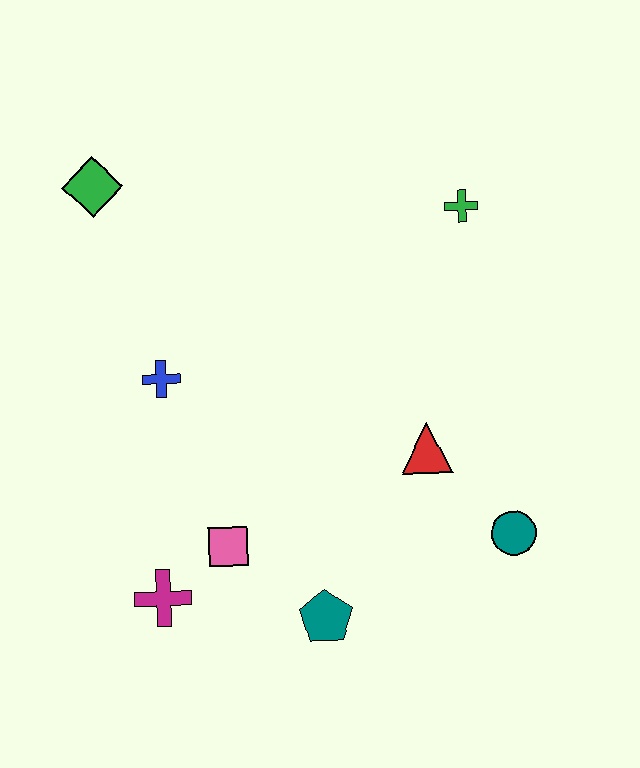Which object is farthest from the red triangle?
The green diamond is farthest from the red triangle.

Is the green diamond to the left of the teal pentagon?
Yes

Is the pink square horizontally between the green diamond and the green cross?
Yes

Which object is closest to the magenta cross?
The pink square is closest to the magenta cross.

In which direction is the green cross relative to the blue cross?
The green cross is to the right of the blue cross.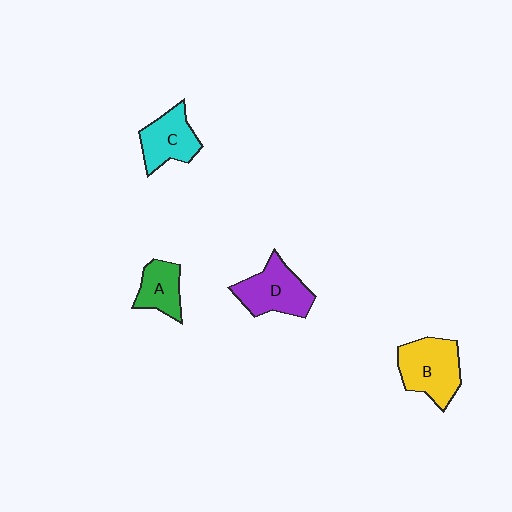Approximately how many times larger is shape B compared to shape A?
Approximately 1.6 times.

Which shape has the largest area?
Shape B (yellow).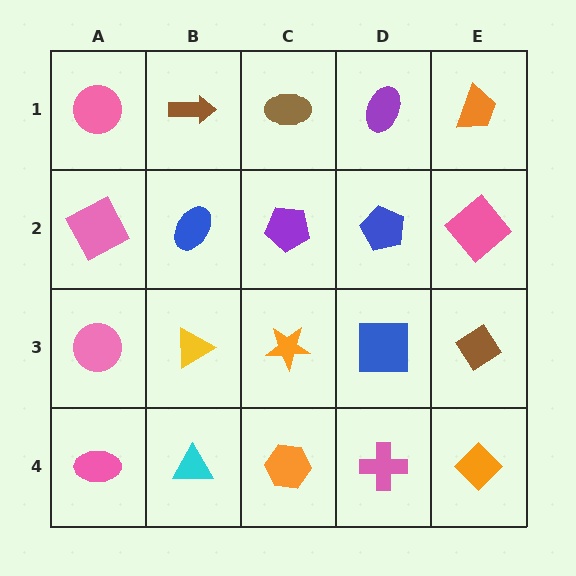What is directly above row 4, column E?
A brown diamond.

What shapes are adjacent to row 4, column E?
A brown diamond (row 3, column E), a pink cross (row 4, column D).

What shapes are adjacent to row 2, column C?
A brown ellipse (row 1, column C), an orange star (row 3, column C), a blue ellipse (row 2, column B), a blue pentagon (row 2, column D).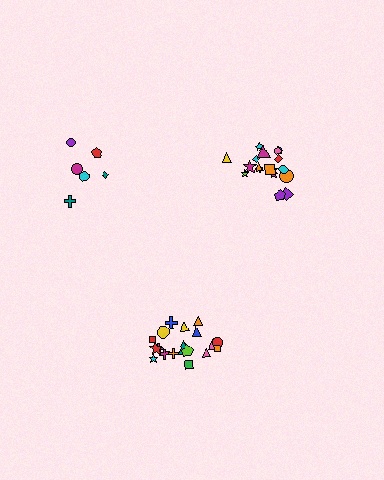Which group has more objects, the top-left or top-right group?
The top-right group.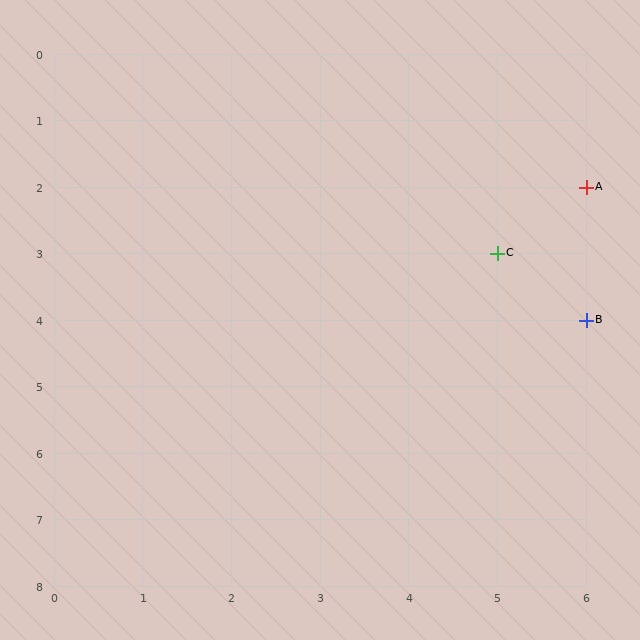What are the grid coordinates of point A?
Point A is at grid coordinates (6, 2).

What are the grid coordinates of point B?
Point B is at grid coordinates (6, 4).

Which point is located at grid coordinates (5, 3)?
Point C is at (5, 3).